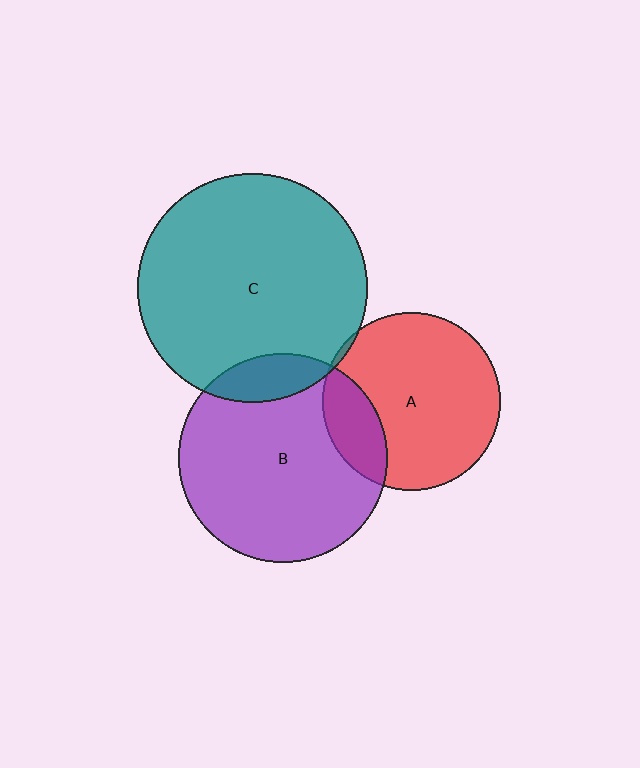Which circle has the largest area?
Circle C (teal).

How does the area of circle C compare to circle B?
Approximately 1.2 times.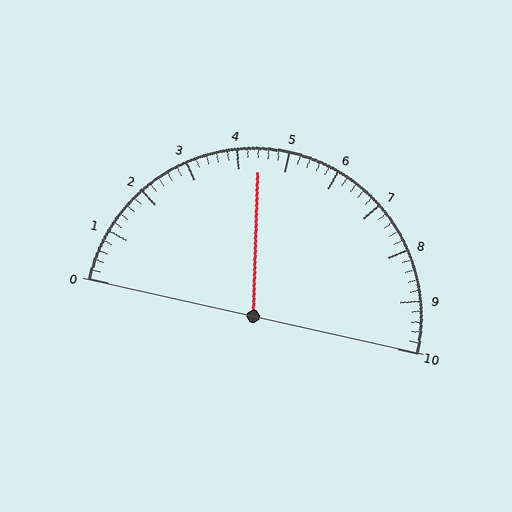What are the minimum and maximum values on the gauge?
The gauge ranges from 0 to 10.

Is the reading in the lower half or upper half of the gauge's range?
The reading is in the lower half of the range (0 to 10).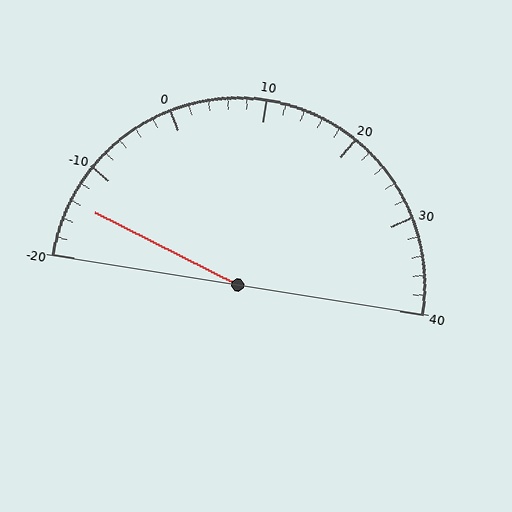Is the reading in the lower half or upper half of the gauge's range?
The reading is in the lower half of the range (-20 to 40).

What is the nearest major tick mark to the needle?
The nearest major tick mark is -10.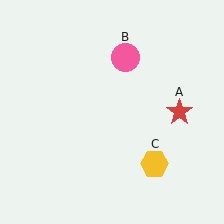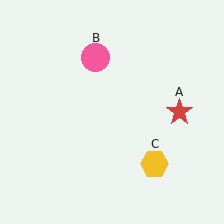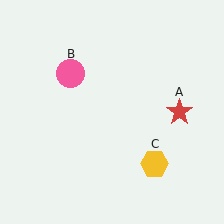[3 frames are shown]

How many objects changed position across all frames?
1 object changed position: pink circle (object B).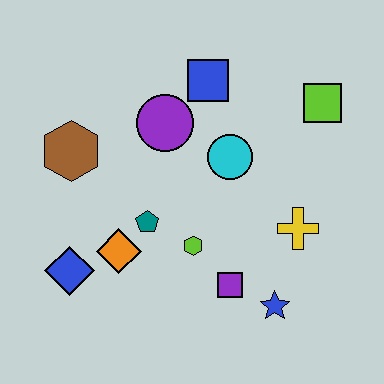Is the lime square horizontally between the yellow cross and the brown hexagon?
No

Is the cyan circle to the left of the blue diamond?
No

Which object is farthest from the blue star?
The brown hexagon is farthest from the blue star.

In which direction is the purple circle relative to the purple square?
The purple circle is above the purple square.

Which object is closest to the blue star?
The purple square is closest to the blue star.